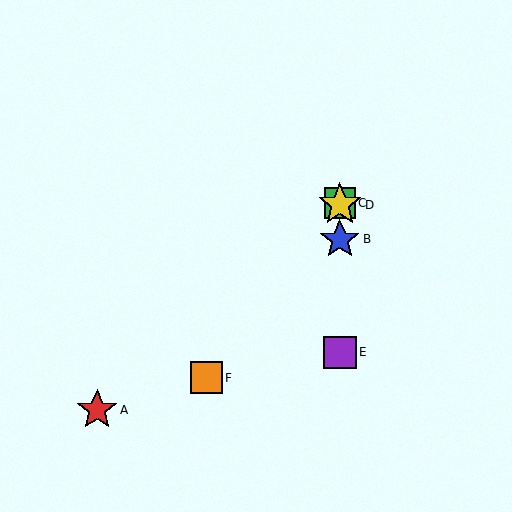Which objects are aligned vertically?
Objects B, C, D, E are aligned vertically.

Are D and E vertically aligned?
Yes, both are at x≈340.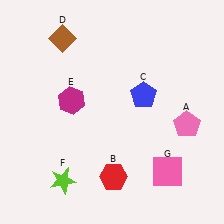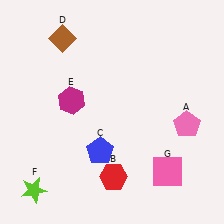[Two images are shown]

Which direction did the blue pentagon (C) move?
The blue pentagon (C) moved down.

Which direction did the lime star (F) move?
The lime star (F) moved left.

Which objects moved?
The objects that moved are: the blue pentagon (C), the lime star (F).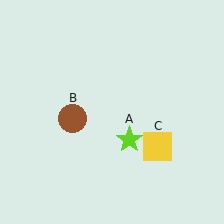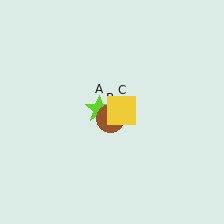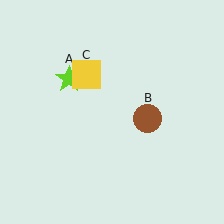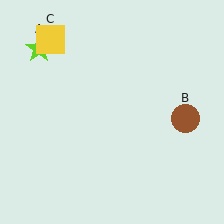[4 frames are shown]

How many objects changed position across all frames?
3 objects changed position: lime star (object A), brown circle (object B), yellow square (object C).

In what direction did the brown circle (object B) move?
The brown circle (object B) moved right.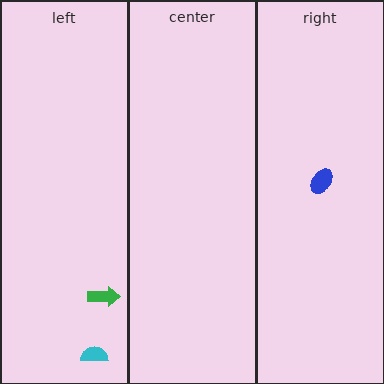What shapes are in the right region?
The blue ellipse.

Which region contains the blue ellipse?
The right region.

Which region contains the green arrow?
The left region.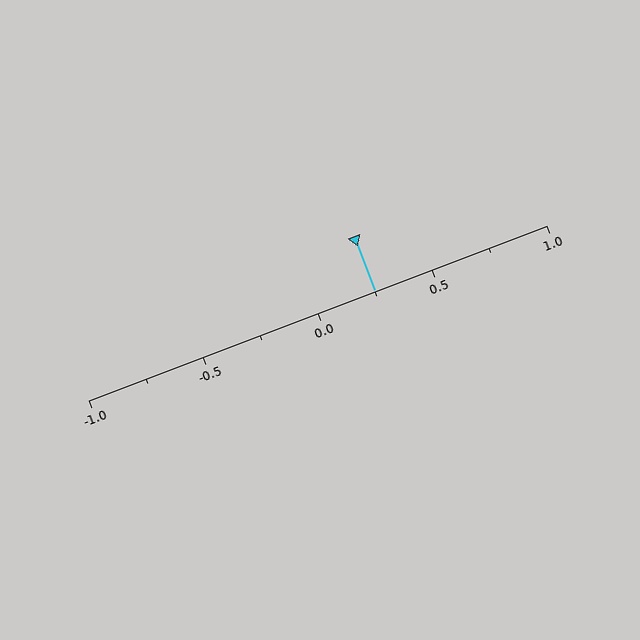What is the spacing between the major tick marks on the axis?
The major ticks are spaced 0.5 apart.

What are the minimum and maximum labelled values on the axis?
The axis runs from -1.0 to 1.0.